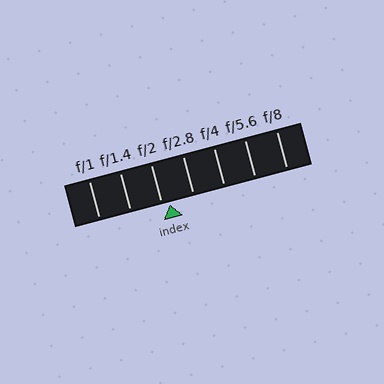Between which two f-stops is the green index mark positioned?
The index mark is between f/2 and f/2.8.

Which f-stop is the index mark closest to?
The index mark is closest to f/2.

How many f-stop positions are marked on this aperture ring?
There are 7 f-stop positions marked.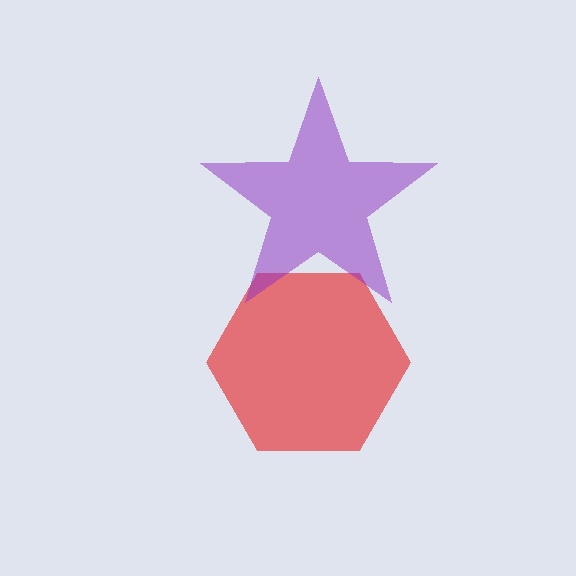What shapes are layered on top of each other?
The layered shapes are: a red hexagon, a purple star.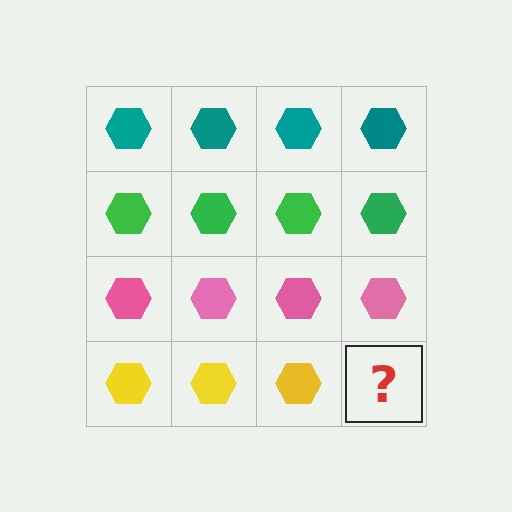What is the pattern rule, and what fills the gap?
The rule is that each row has a consistent color. The gap should be filled with a yellow hexagon.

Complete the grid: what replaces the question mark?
The question mark should be replaced with a yellow hexagon.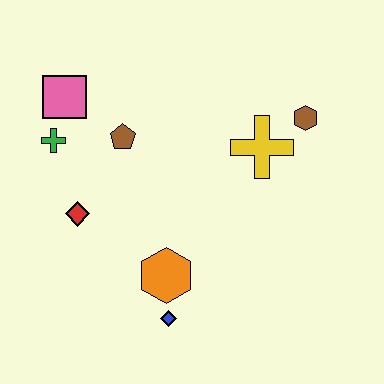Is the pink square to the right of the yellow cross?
No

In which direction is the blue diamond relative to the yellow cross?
The blue diamond is below the yellow cross.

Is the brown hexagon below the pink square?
Yes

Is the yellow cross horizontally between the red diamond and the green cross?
No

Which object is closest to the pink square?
The green cross is closest to the pink square.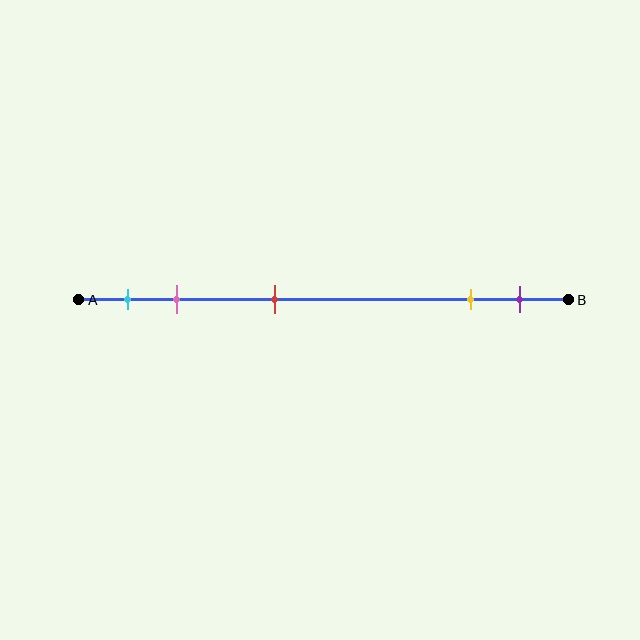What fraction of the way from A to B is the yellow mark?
The yellow mark is approximately 80% (0.8) of the way from A to B.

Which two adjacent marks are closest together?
The yellow and purple marks are the closest adjacent pair.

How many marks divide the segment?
There are 5 marks dividing the segment.